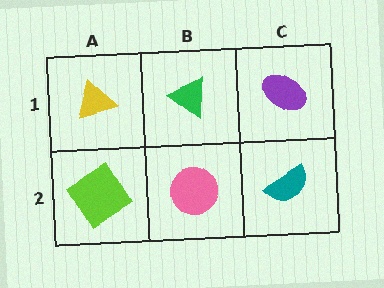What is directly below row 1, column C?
A teal semicircle.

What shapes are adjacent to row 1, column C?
A teal semicircle (row 2, column C), a green triangle (row 1, column B).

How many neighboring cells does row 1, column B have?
3.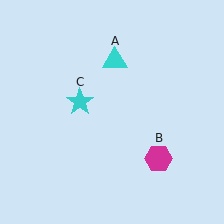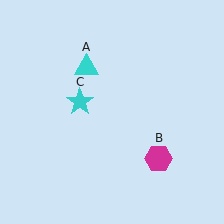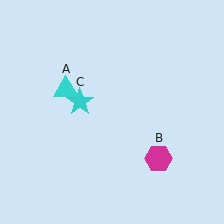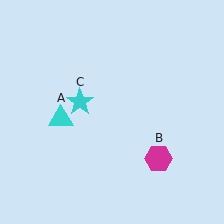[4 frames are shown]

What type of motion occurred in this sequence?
The cyan triangle (object A) rotated counterclockwise around the center of the scene.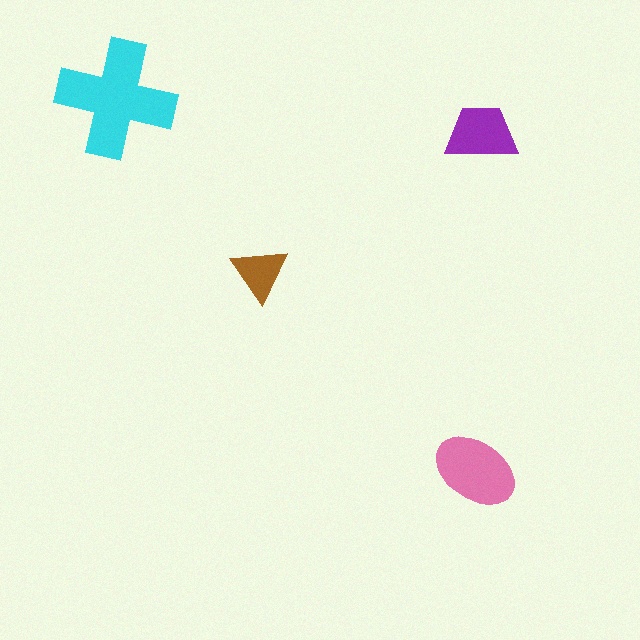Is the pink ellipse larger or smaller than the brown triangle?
Larger.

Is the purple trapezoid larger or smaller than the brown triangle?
Larger.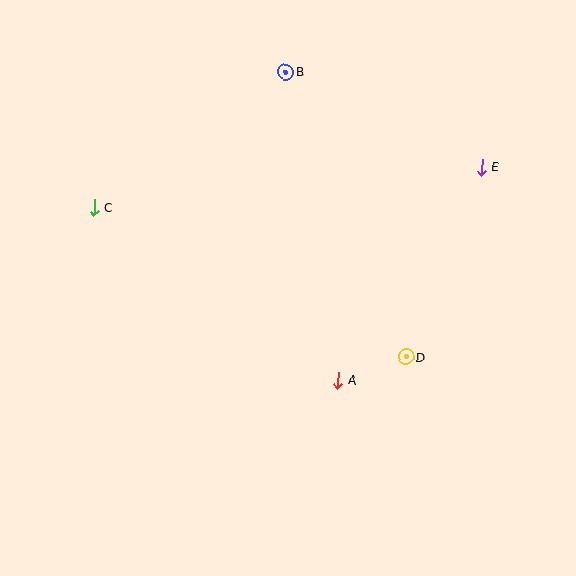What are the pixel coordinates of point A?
Point A is at (338, 380).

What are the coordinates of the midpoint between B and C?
The midpoint between B and C is at (190, 140).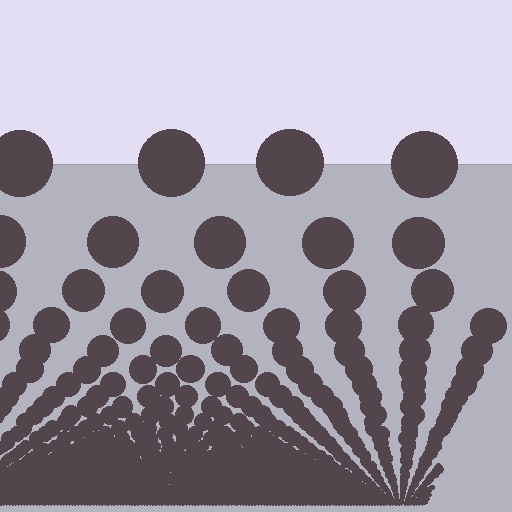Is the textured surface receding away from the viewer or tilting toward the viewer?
The surface appears to tilt toward the viewer. Texture elements get larger and sparser toward the top.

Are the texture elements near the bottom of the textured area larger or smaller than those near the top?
Smaller. The gradient is inverted — elements near the bottom are smaller and denser.